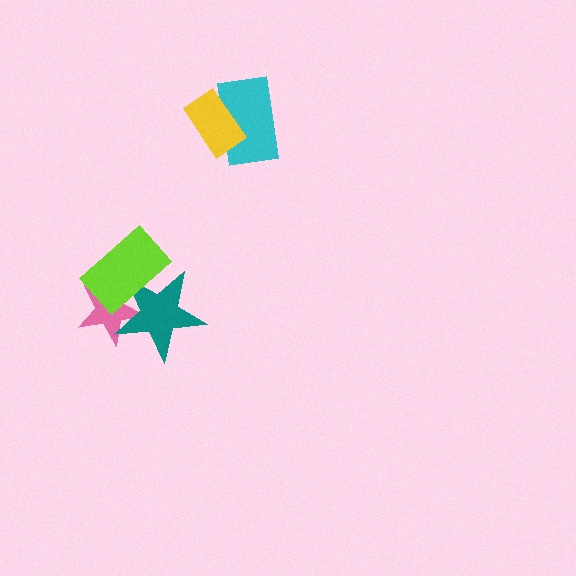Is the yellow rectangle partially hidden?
No, no other shape covers it.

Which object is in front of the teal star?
The lime rectangle is in front of the teal star.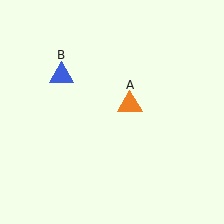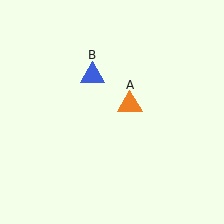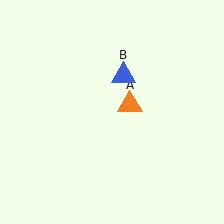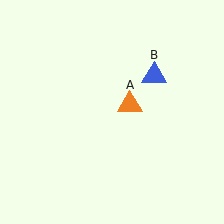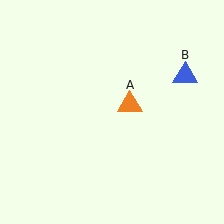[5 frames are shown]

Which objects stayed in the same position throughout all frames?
Orange triangle (object A) remained stationary.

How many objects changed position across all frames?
1 object changed position: blue triangle (object B).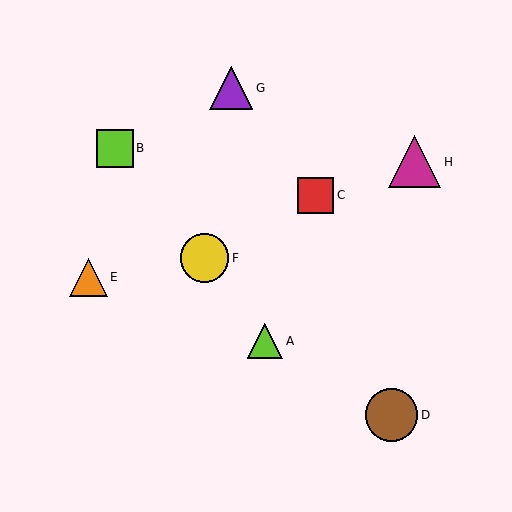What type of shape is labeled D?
Shape D is a brown circle.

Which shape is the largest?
The brown circle (labeled D) is the largest.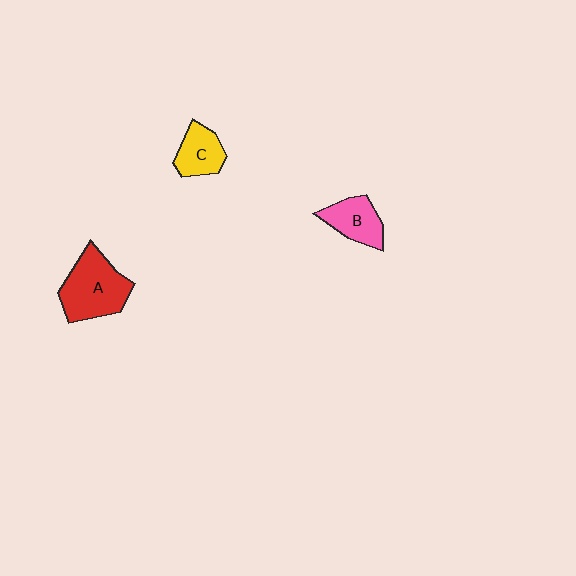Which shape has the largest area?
Shape A (red).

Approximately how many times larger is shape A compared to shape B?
Approximately 1.7 times.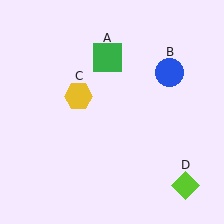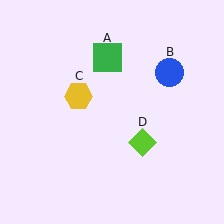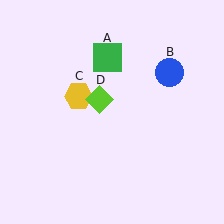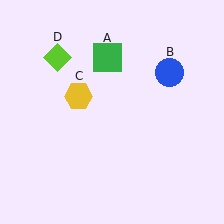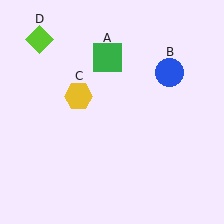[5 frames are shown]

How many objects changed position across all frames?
1 object changed position: lime diamond (object D).